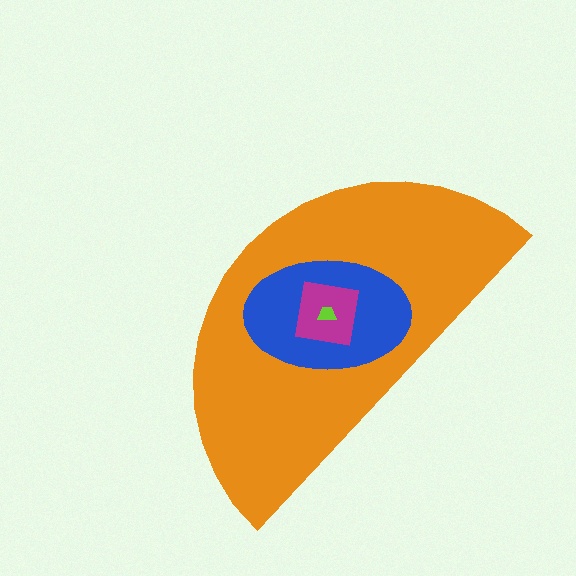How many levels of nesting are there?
4.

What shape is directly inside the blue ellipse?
The magenta square.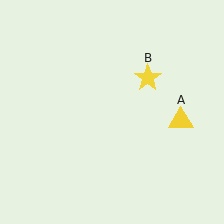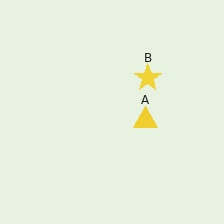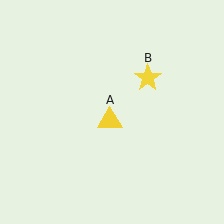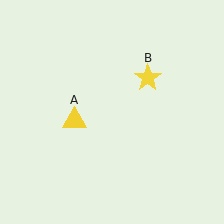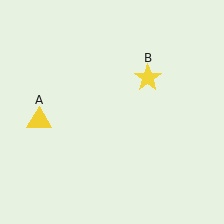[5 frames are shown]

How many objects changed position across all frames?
1 object changed position: yellow triangle (object A).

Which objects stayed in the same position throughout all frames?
Yellow star (object B) remained stationary.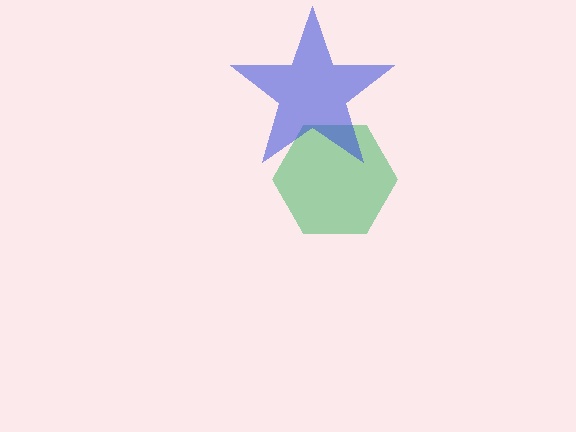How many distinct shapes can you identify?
There are 2 distinct shapes: a green hexagon, a blue star.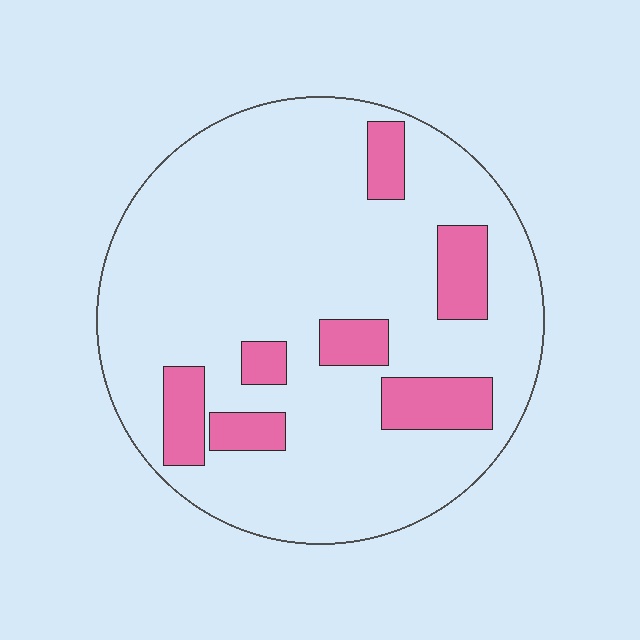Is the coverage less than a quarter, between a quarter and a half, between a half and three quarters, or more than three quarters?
Less than a quarter.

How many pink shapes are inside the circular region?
7.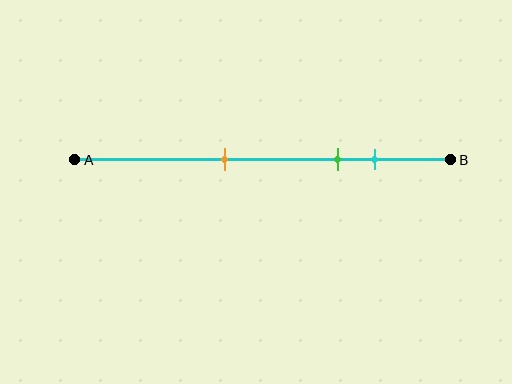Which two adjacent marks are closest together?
The green and cyan marks are the closest adjacent pair.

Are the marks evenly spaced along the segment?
No, the marks are not evenly spaced.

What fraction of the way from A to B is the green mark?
The green mark is approximately 70% (0.7) of the way from A to B.